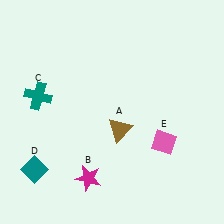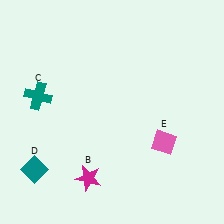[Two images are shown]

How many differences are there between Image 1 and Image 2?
There is 1 difference between the two images.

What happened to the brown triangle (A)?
The brown triangle (A) was removed in Image 2. It was in the bottom-right area of Image 1.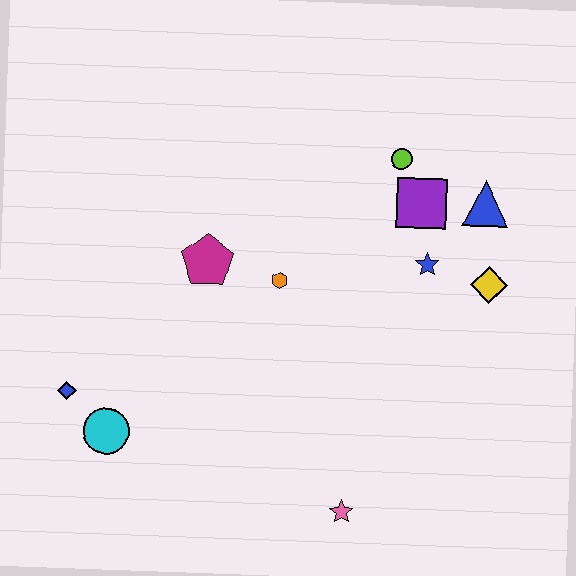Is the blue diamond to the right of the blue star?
No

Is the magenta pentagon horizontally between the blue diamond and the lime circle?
Yes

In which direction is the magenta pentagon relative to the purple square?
The magenta pentagon is to the left of the purple square.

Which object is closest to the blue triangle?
The purple square is closest to the blue triangle.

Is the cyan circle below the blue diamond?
Yes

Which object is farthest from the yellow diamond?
The blue diamond is farthest from the yellow diamond.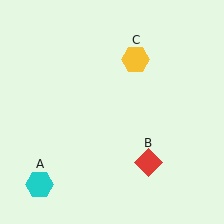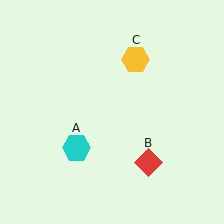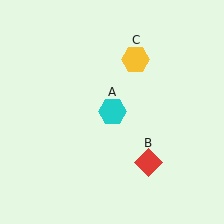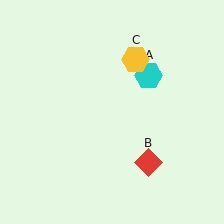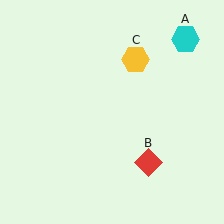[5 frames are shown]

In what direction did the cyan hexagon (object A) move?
The cyan hexagon (object A) moved up and to the right.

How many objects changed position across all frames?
1 object changed position: cyan hexagon (object A).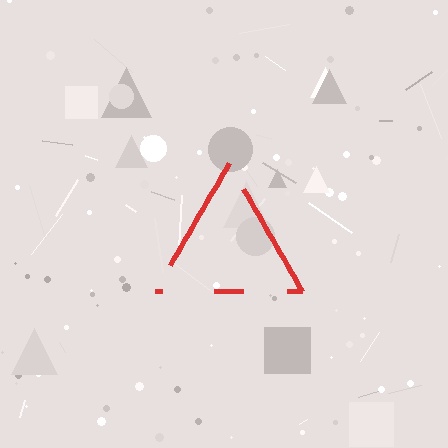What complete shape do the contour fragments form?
The contour fragments form a triangle.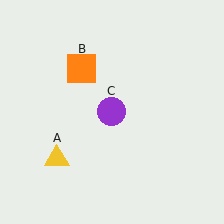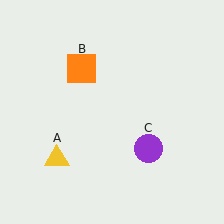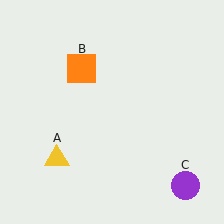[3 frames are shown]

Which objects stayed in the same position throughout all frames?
Yellow triangle (object A) and orange square (object B) remained stationary.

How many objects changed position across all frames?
1 object changed position: purple circle (object C).